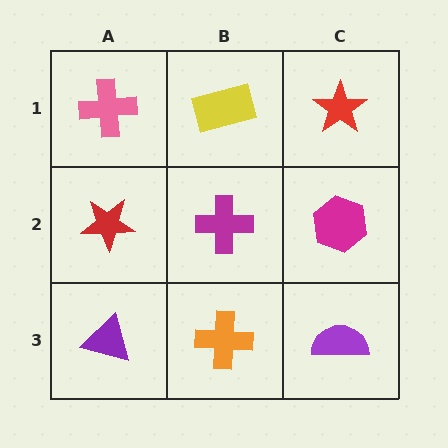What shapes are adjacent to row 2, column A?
A pink cross (row 1, column A), a purple triangle (row 3, column A), a magenta cross (row 2, column B).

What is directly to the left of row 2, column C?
A magenta cross.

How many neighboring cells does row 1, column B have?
3.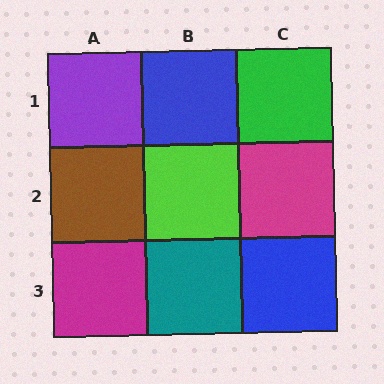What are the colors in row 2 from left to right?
Brown, lime, magenta.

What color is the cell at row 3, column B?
Teal.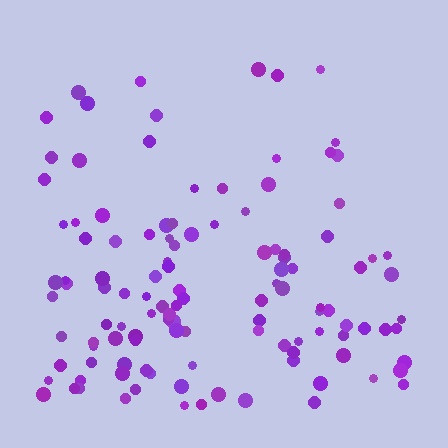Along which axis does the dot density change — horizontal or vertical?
Vertical.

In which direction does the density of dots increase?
From top to bottom, with the bottom side densest.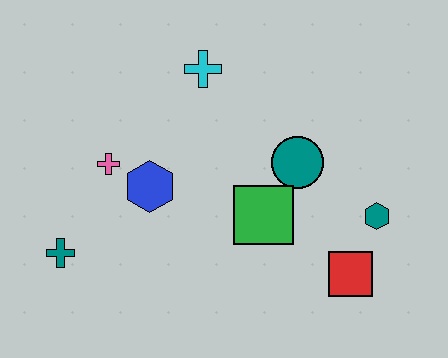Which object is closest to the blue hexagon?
The pink cross is closest to the blue hexagon.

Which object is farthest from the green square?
The teal cross is farthest from the green square.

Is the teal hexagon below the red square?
No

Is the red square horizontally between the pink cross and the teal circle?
No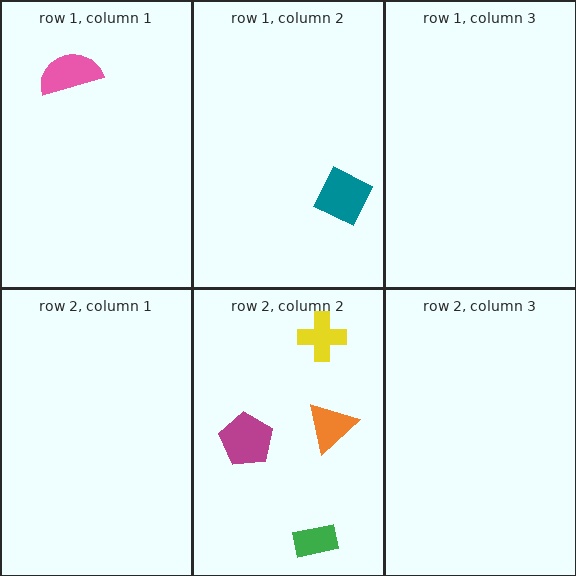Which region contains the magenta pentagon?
The row 2, column 2 region.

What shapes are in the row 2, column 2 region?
The green rectangle, the yellow cross, the magenta pentagon, the orange triangle.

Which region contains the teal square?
The row 1, column 2 region.